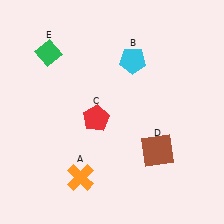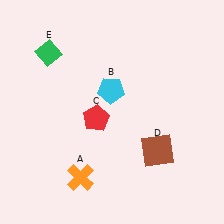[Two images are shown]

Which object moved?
The cyan pentagon (B) moved down.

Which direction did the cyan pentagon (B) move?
The cyan pentagon (B) moved down.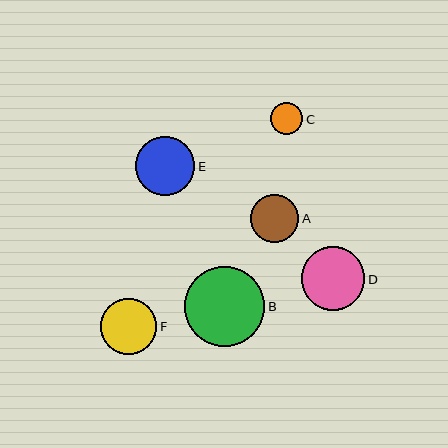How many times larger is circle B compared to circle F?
Circle B is approximately 1.4 times the size of circle F.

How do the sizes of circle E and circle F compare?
Circle E and circle F are approximately the same size.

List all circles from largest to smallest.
From largest to smallest: B, D, E, F, A, C.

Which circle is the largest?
Circle B is the largest with a size of approximately 80 pixels.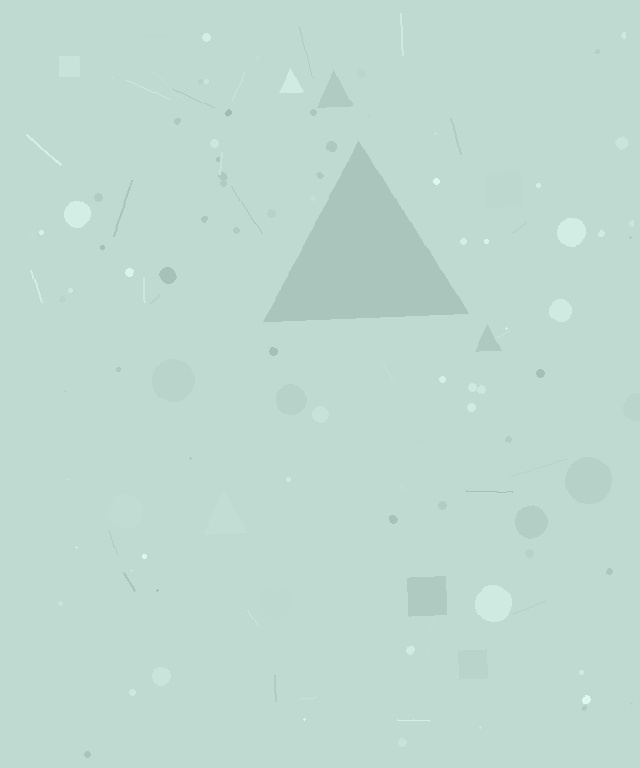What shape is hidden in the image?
A triangle is hidden in the image.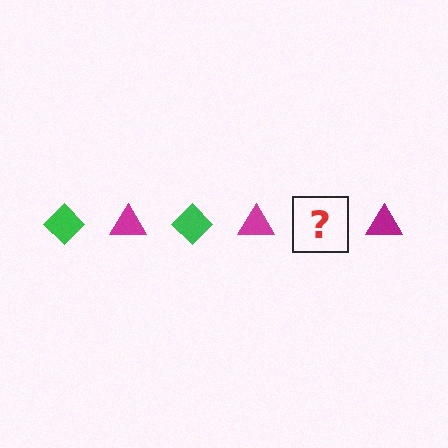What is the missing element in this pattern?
The missing element is a green diamond.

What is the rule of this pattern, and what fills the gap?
The rule is that the pattern alternates between green diamond and magenta triangle. The gap should be filled with a green diamond.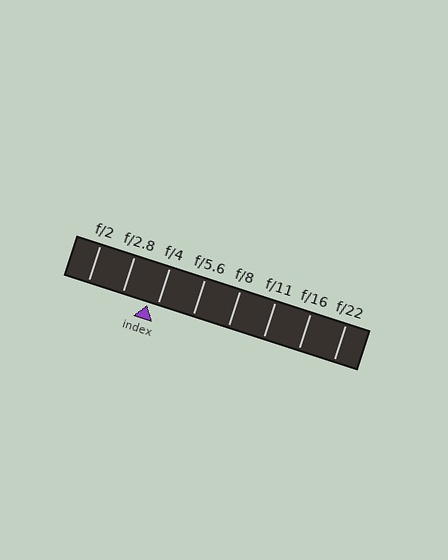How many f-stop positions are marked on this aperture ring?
There are 8 f-stop positions marked.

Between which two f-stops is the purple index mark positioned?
The index mark is between f/2.8 and f/4.